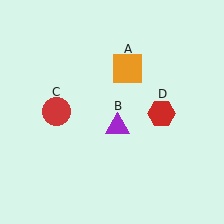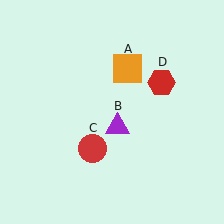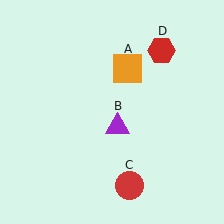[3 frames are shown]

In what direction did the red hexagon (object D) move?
The red hexagon (object D) moved up.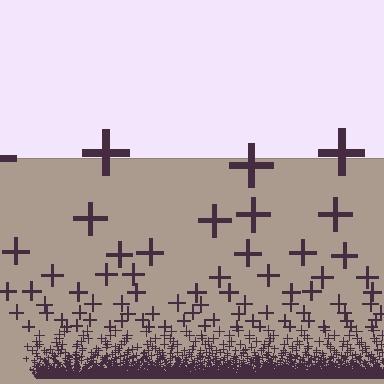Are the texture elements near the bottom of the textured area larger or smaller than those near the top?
Smaller. The gradient is inverted — elements near the bottom are smaller and denser.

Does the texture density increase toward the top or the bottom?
Density increases toward the bottom.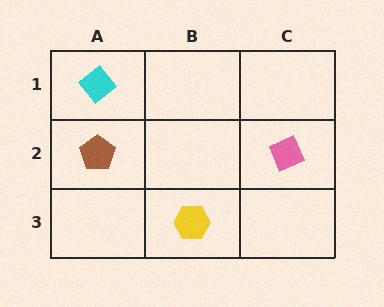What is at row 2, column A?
A brown pentagon.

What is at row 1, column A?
A cyan diamond.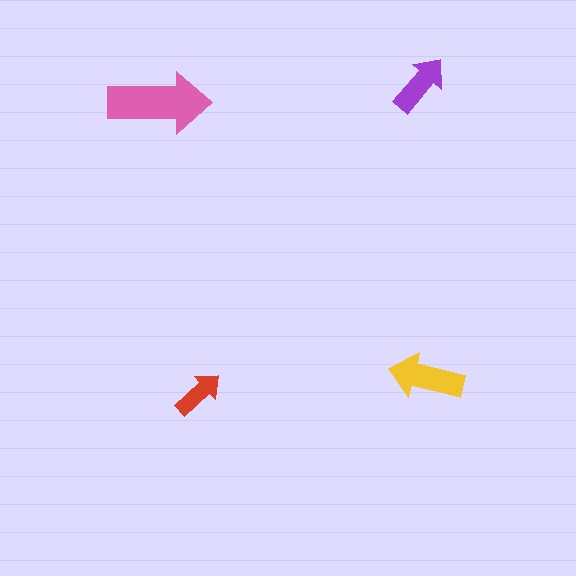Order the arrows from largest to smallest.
the pink one, the yellow one, the purple one, the red one.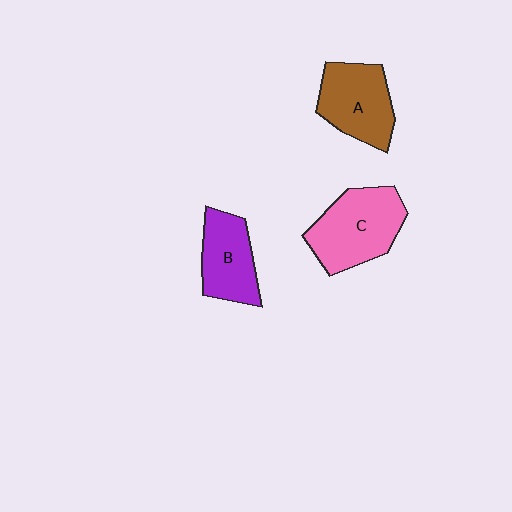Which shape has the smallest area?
Shape B (purple).